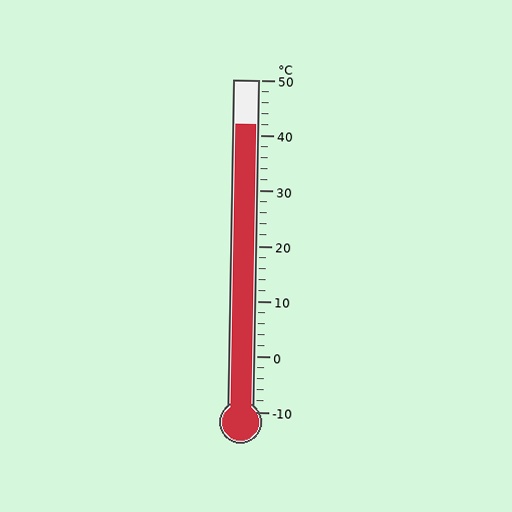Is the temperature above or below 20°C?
The temperature is above 20°C.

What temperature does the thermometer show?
The thermometer shows approximately 42°C.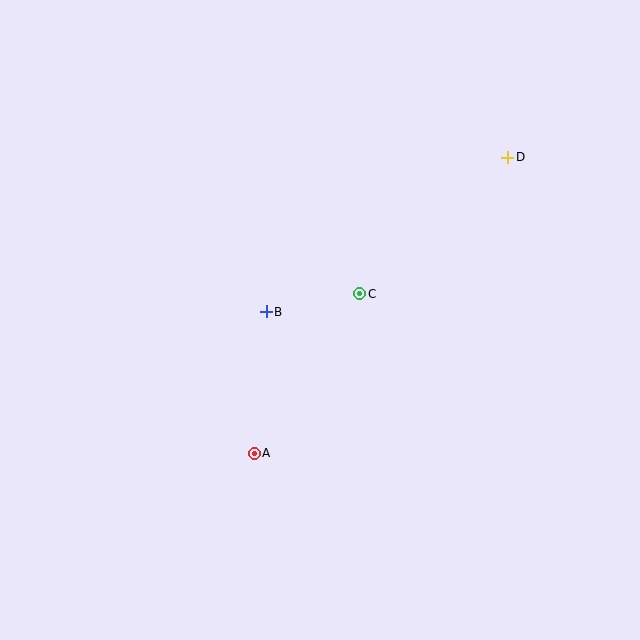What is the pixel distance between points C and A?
The distance between C and A is 192 pixels.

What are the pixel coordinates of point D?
Point D is at (508, 157).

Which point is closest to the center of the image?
Point C at (360, 294) is closest to the center.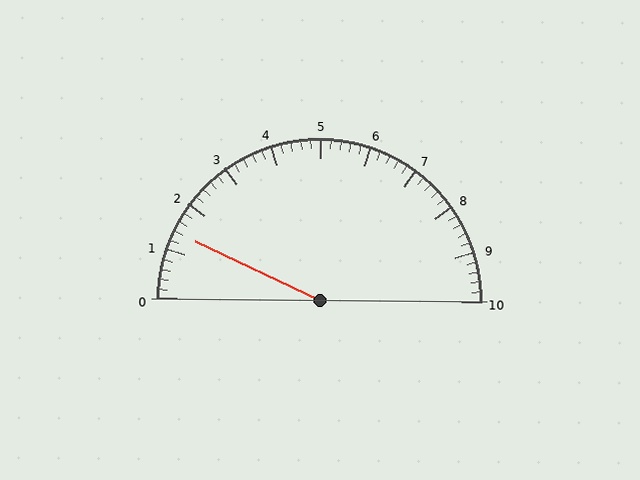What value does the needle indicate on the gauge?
The needle indicates approximately 1.4.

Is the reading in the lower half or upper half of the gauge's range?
The reading is in the lower half of the range (0 to 10).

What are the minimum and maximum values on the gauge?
The gauge ranges from 0 to 10.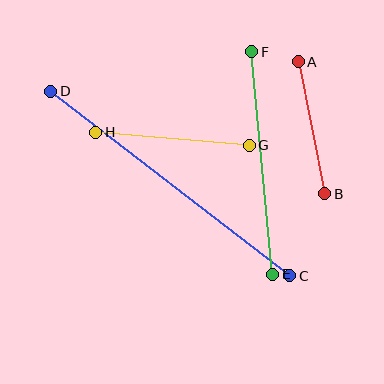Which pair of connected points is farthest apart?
Points C and D are farthest apart.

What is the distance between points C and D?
The distance is approximately 302 pixels.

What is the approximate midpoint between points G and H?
The midpoint is at approximately (173, 139) pixels.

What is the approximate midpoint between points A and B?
The midpoint is at approximately (312, 128) pixels.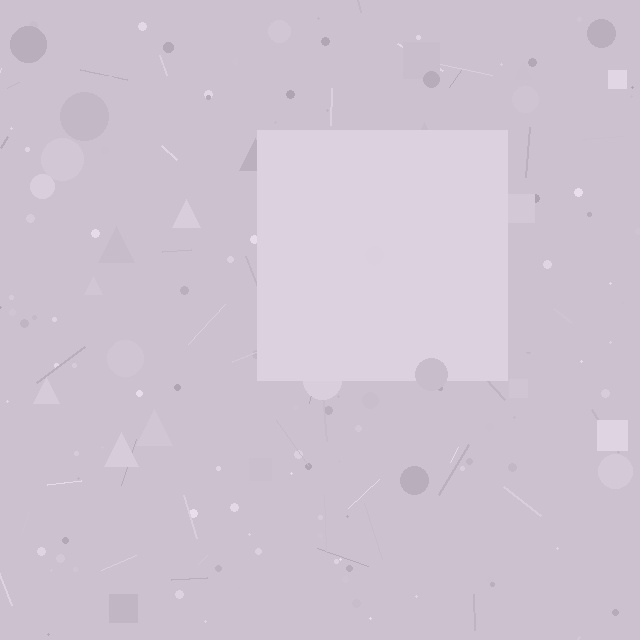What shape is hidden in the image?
A square is hidden in the image.